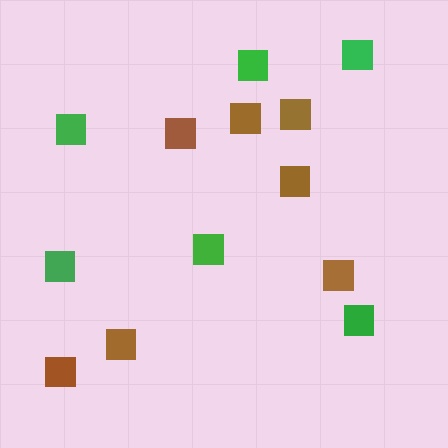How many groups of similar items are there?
There are 2 groups: one group of green squares (6) and one group of brown squares (7).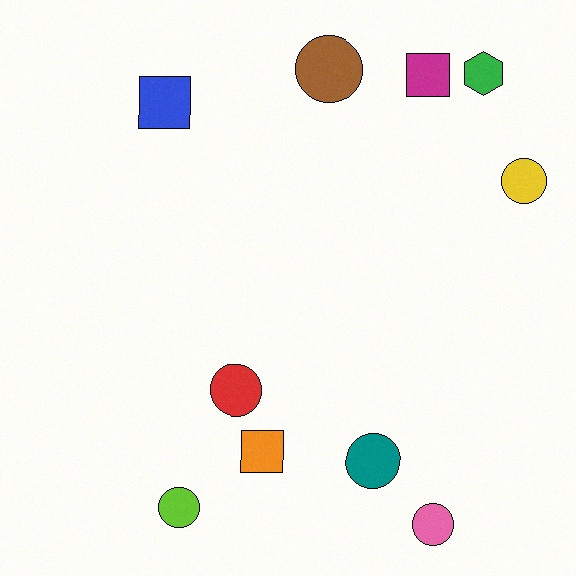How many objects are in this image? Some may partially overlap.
There are 10 objects.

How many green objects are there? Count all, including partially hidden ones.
There is 1 green object.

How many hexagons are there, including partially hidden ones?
There is 1 hexagon.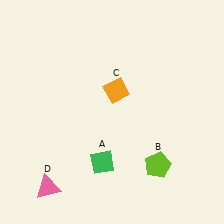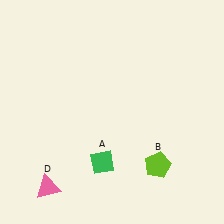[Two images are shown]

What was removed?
The orange diamond (C) was removed in Image 2.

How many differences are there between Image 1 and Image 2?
There is 1 difference between the two images.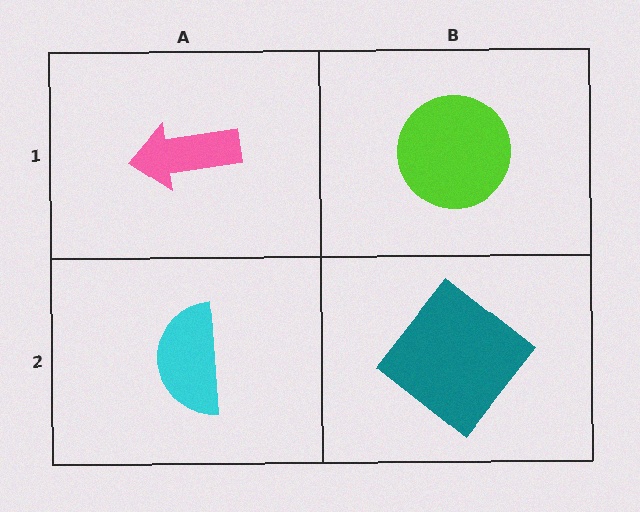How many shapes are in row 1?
2 shapes.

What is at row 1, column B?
A lime circle.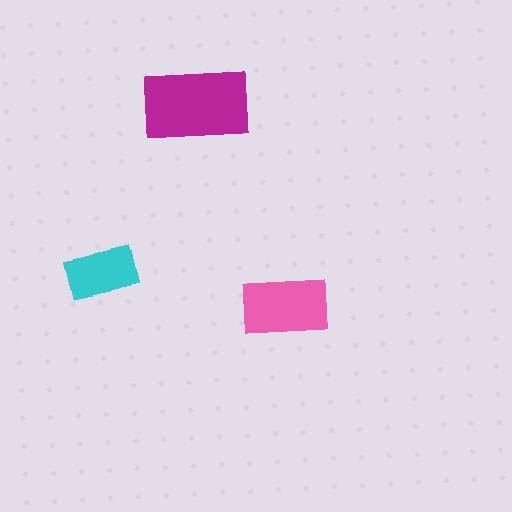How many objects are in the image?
There are 3 objects in the image.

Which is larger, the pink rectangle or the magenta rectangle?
The magenta one.